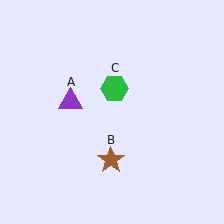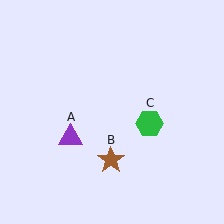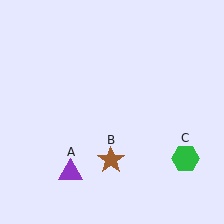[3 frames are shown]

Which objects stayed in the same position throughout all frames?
Brown star (object B) remained stationary.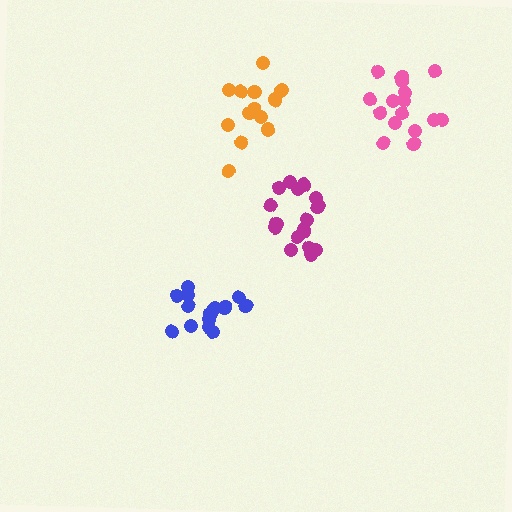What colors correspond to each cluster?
The clusters are colored: blue, pink, orange, magenta.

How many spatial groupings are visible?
There are 4 spatial groupings.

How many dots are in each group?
Group 1: 14 dots, Group 2: 16 dots, Group 3: 15 dots, Group 4: 17 dots (62 total).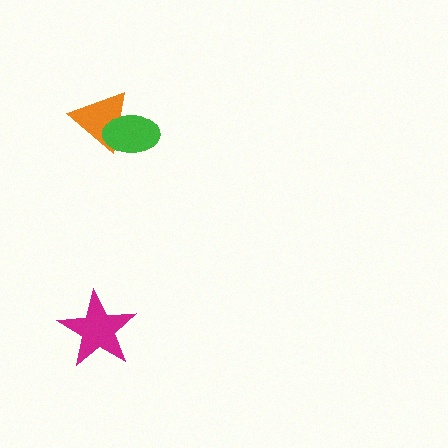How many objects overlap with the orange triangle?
1 object overlaps with the orange triangle.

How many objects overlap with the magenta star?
0 objects overlap with the magenta star.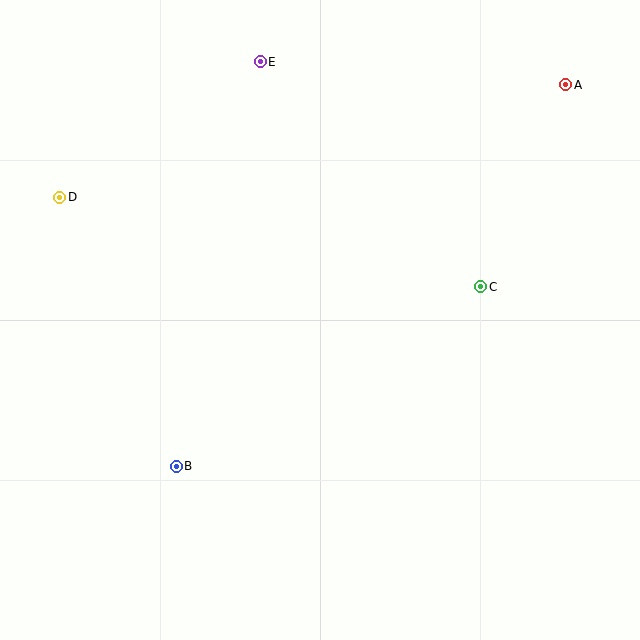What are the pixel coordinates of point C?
Point C is at (481, 287).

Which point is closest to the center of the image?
Point C at (481, 287) is closest to the center.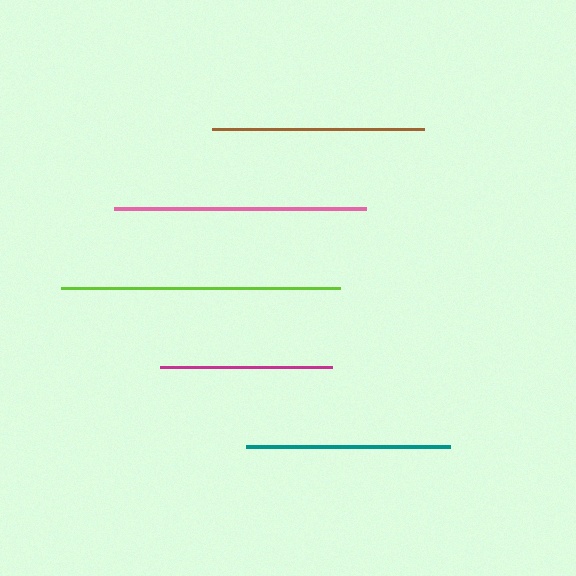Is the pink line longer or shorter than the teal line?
The pink line is longer than the teal line.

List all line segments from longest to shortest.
From longest to shortest: lime, pink, brown, teal, magenta.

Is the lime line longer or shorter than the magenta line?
The lime line is longer than the magenta line.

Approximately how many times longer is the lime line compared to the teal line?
The lime line is approximately 1.4 times the length of the teal line.